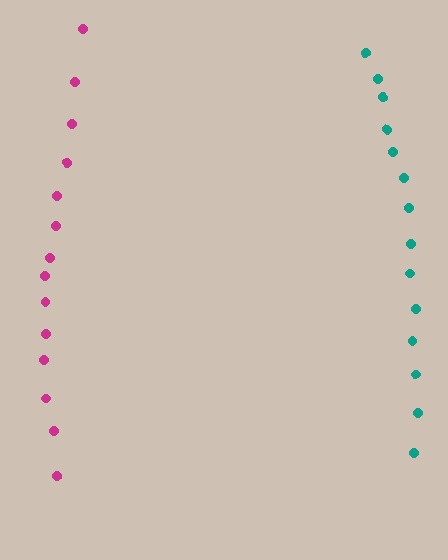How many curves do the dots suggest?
There are 2 distinct paths.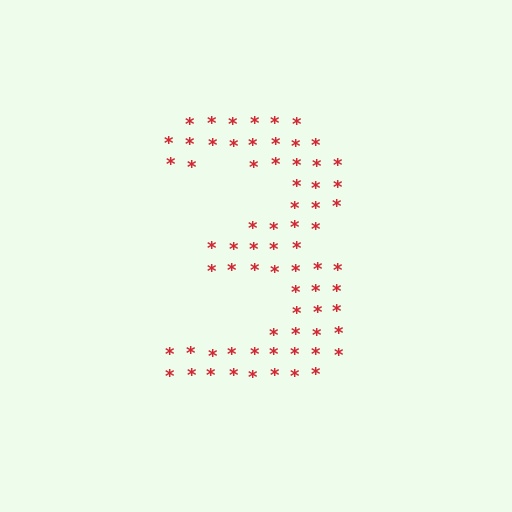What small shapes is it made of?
It is made of small asterisks.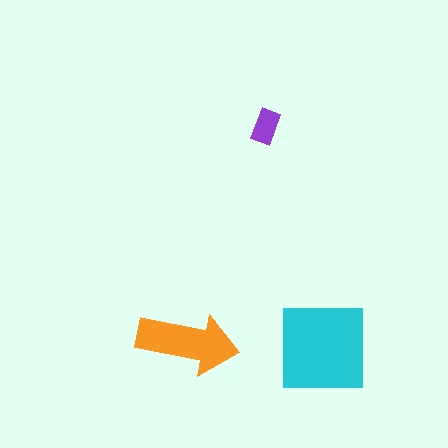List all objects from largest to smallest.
The cyan square, the orange arrow, the purple rectangle.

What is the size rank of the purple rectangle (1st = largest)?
3rd.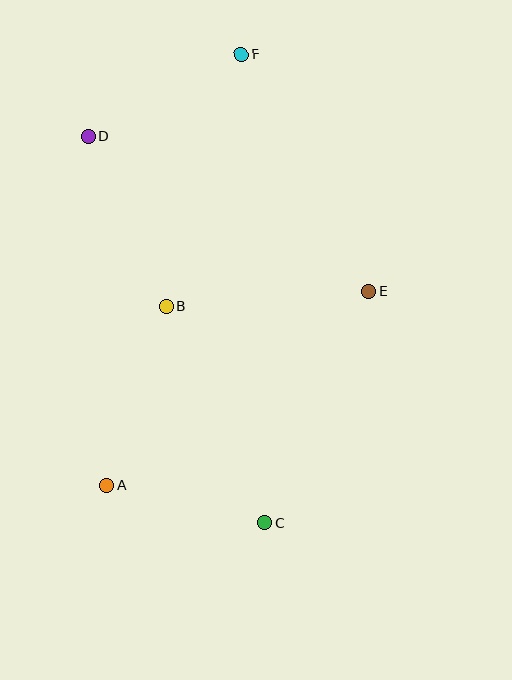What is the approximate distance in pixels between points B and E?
The distance between B and E is approximately 203 pixels.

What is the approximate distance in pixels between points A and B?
The distance between A and B is approximately 188 pixels.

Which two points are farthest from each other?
Points C and F are farthest from each other.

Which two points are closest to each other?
Points A and C are closest to each other.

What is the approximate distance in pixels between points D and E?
The distance between D and E is approximately 321 pixels.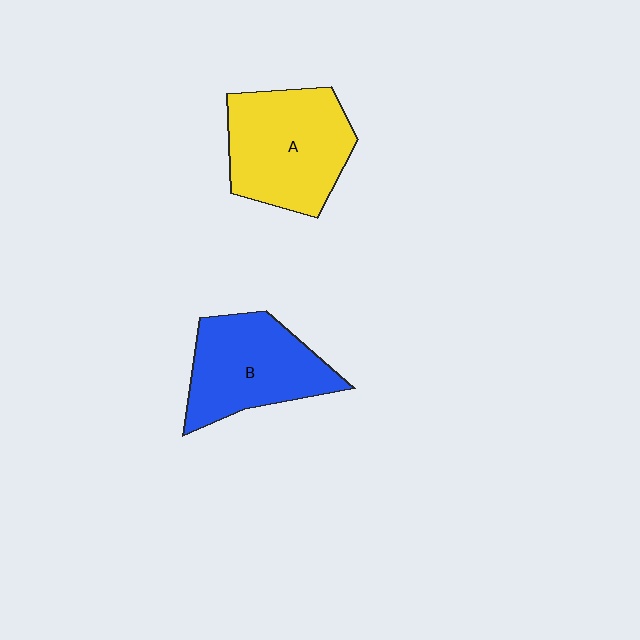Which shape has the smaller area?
Shape B (blue).